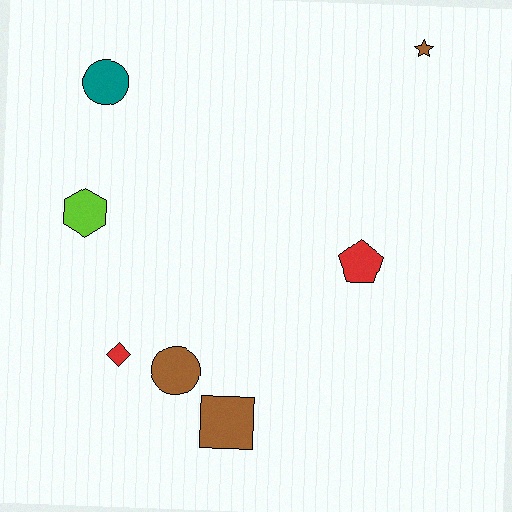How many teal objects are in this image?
There is 1 teal object.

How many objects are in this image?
There are 7 objects.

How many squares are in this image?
There is 1 square.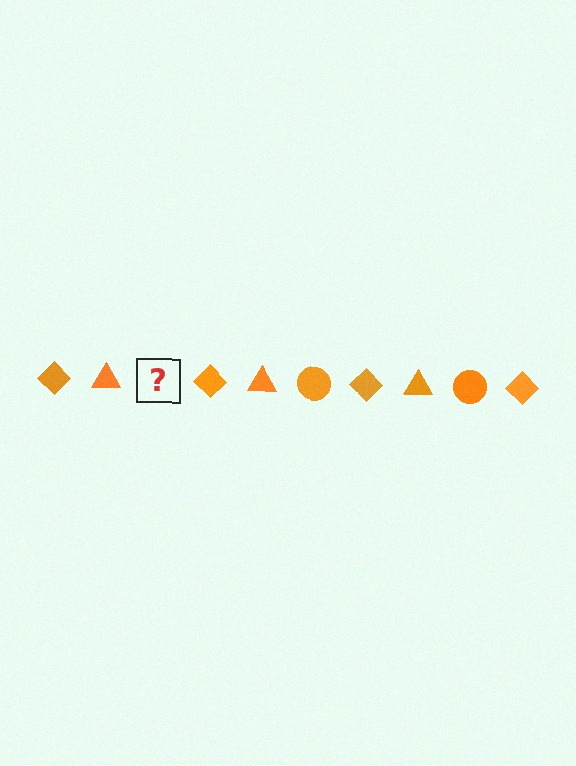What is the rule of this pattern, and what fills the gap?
The rule is that the pattern cycles through diamond, triangle, circle shapes in orange. The gap should be filled with an orange circle.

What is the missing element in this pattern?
The missing element is an orange circle.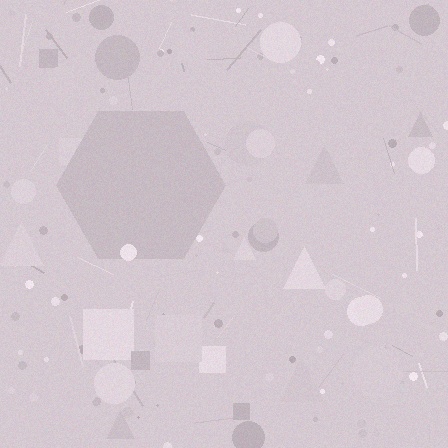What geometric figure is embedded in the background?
A hexagon is embedded in the background.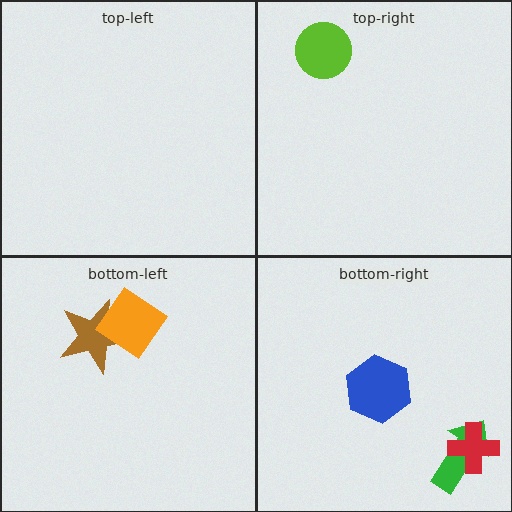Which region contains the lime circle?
The top-right region.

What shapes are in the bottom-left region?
The brown star, the orange diamond.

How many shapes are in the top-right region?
1.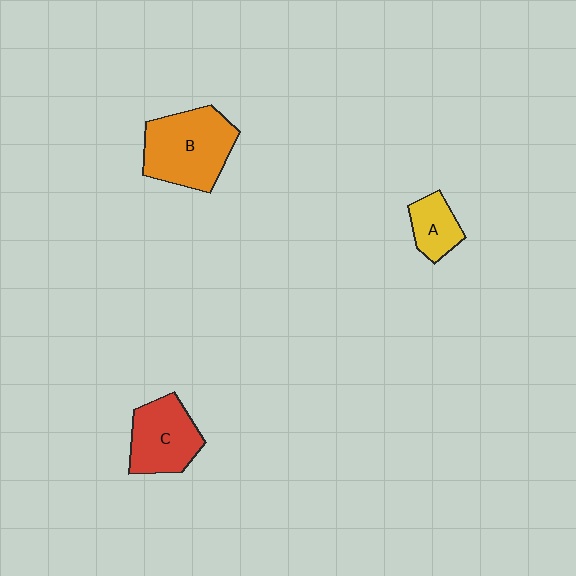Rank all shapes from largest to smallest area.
From largest to smallest: B (orange), C (red), A (yellow).